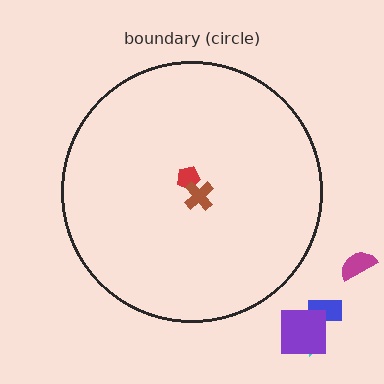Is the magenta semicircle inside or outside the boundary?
Outside.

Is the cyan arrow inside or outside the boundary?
Outside.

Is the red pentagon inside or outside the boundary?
Inside.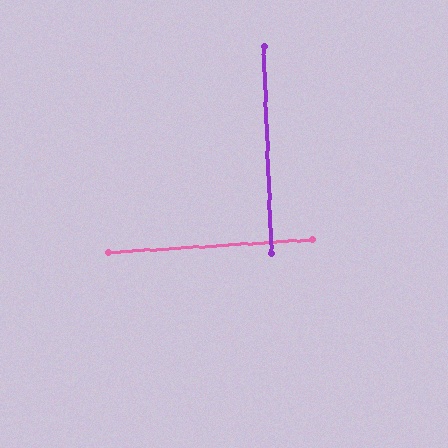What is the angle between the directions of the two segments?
Approximately 89 degrees.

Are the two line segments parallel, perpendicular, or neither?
Perpendicular — they meet at approximately 89°.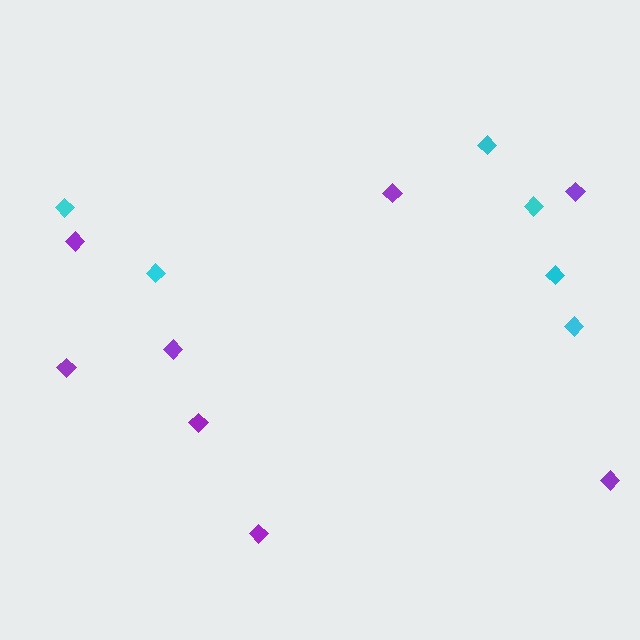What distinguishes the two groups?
There are 2 groups: one group of cyan diamonds (6) and one group of purple diamonds (8).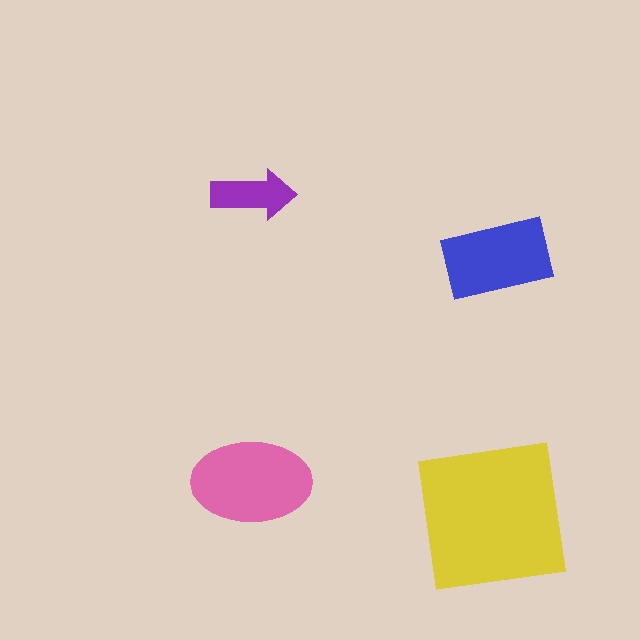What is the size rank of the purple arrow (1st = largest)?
4th.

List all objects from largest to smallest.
The yellow square, the pink ellipse, the blue rectangle, the purple arrow.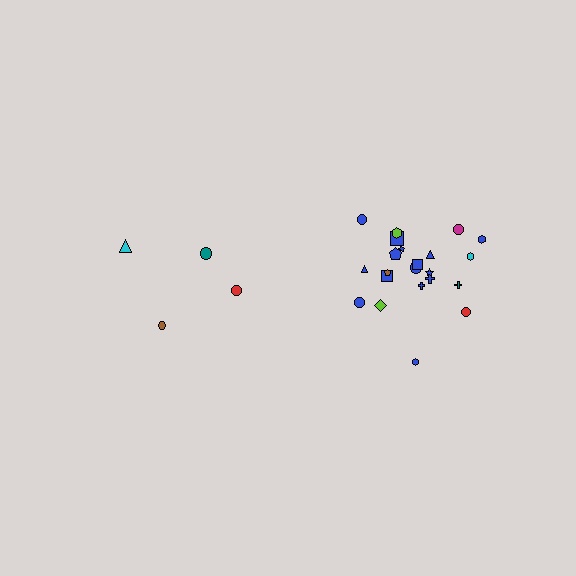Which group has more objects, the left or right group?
The right group.